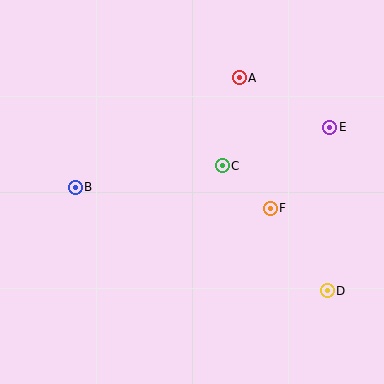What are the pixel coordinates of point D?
Point D is at (327, 290).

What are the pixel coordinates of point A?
Point A is at (239, 78).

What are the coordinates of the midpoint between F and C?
The midpoint between F and C is at (246, 187).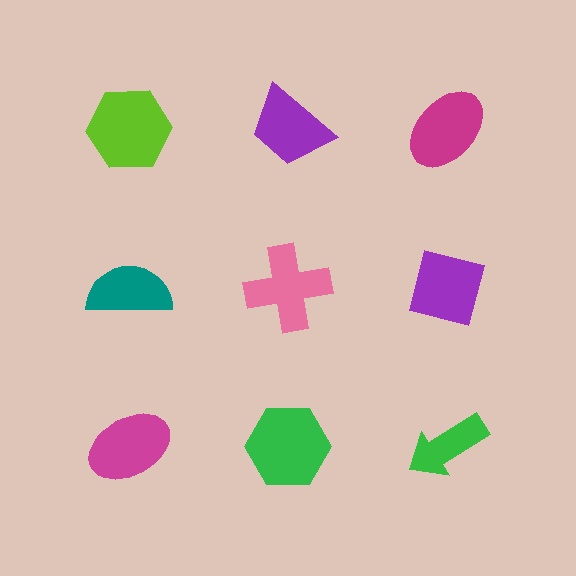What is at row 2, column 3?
A purple square.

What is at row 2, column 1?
A teal semicircle.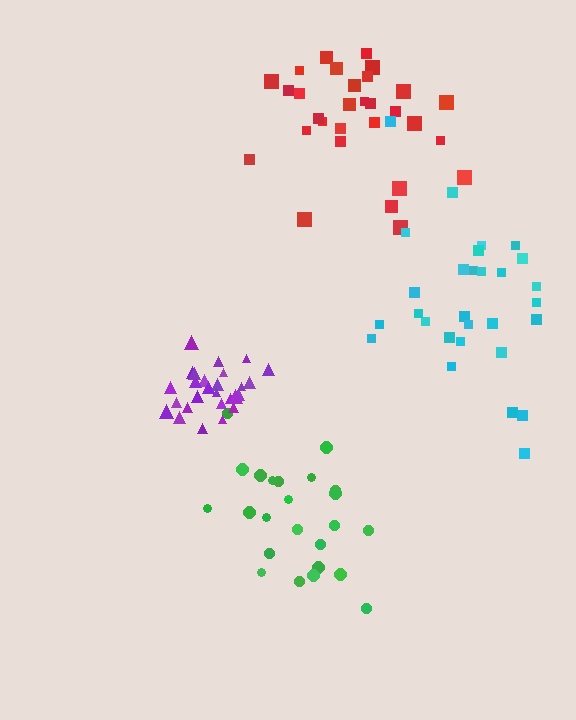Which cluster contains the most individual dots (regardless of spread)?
Red (31).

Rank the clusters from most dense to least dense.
purple, red, green, cyan.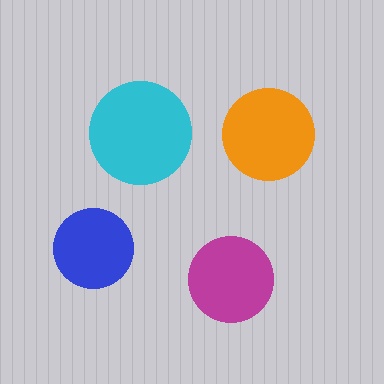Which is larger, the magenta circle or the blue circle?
The magenta one.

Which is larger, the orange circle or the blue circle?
The orange one.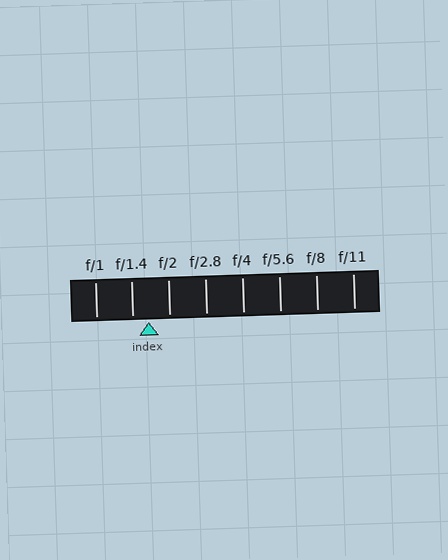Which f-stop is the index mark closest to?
The index mark is closest to f/1.4.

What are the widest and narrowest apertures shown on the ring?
The widest aperture shown is f/1 and the narrowest is f/11.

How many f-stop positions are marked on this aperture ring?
There are 8 f-stop positions marked.